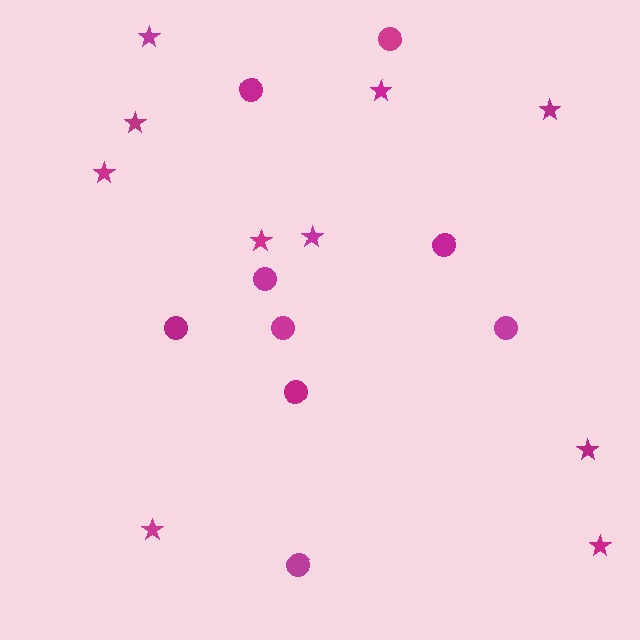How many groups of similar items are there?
There are 2 groups: one group of stars (10) and one group of circles (9).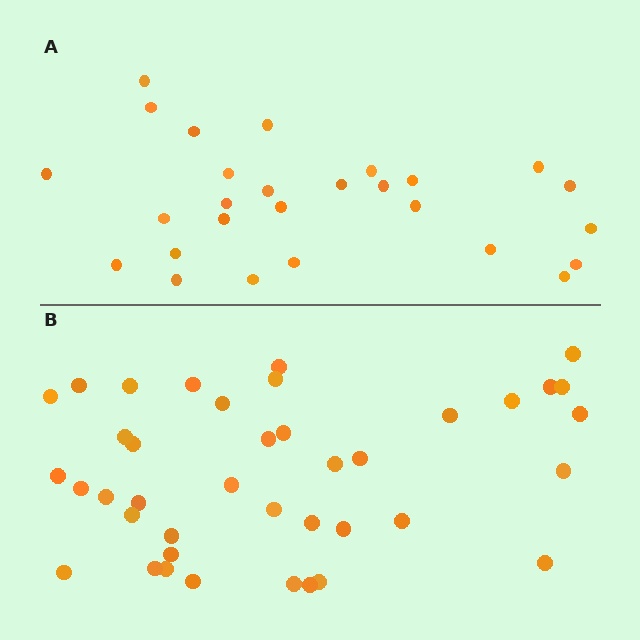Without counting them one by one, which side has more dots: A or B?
Region B (the bottom region) has more dots.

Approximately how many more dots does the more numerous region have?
Region B has approximately 15 more dots than region A.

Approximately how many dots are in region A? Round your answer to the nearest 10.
About 30 dots. (The exact count is 27, which rounds to 30.)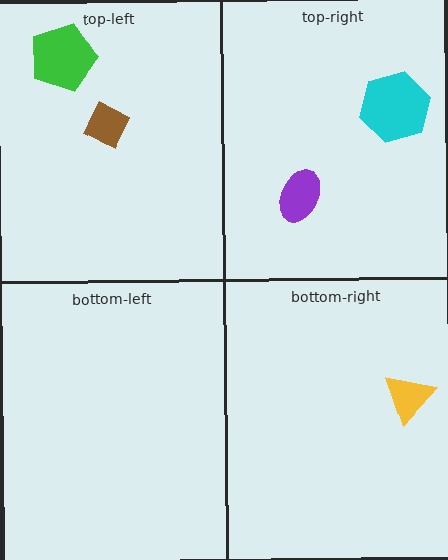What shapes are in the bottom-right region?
The yellow triangle.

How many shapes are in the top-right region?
2.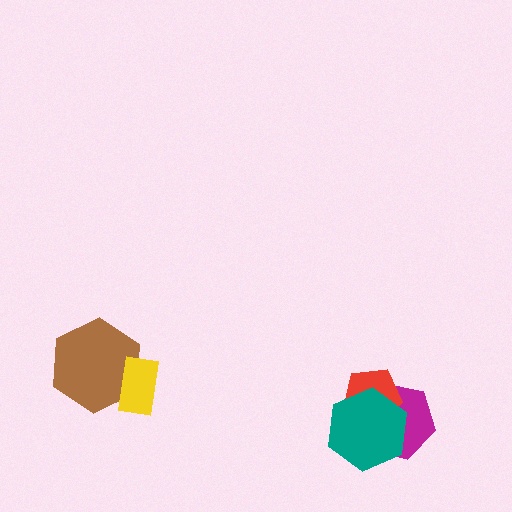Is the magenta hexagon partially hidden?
Yes, it is partially covered by another shape.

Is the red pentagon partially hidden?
Yes, it is partially covered by another shape.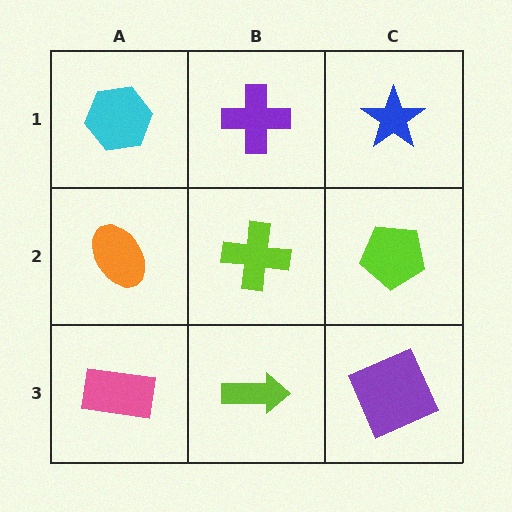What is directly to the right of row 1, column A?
A purple cross.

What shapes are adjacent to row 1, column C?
A lime pentagon (row 2, column C), a purple cross (row 1, column B).